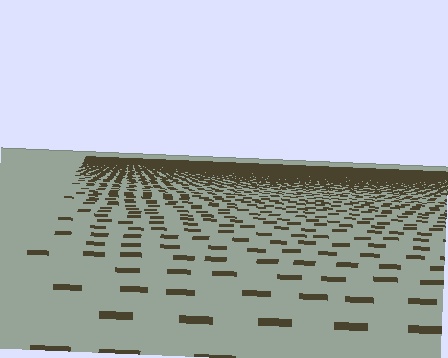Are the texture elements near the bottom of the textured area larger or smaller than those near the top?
Larger. Near the bottom, elements are closer to the viewer and appear at a bigger on-screen size.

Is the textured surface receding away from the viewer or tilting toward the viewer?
The surface is receding away from the viewer. Texture elements get smaller and denser toward the top.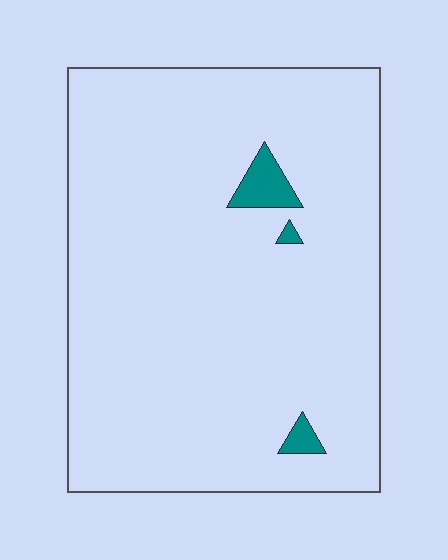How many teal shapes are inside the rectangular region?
3.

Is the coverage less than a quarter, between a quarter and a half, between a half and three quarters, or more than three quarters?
Less than a quarter.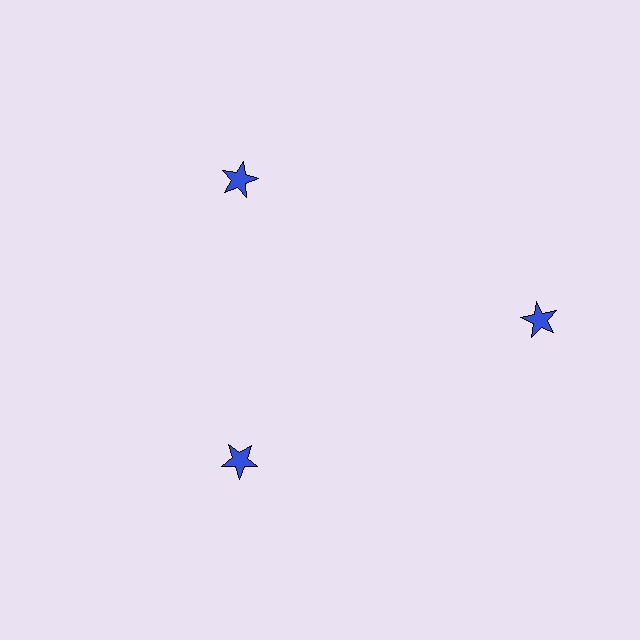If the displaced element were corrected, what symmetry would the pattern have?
It would have 3-fold rotational symmetry — the pattern would map onto itself every 120 degrees.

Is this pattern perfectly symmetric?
No. The 3 blue stars are arranged in a ring, but one element near the 3 o'clock position is pushed outward from the center, breaking the 3-fold rotational symmetry.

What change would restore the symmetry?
The symmetry would be restored by moving it inward, back onto the ring so that all 3 stars sit at equal angles and equal distance from the center.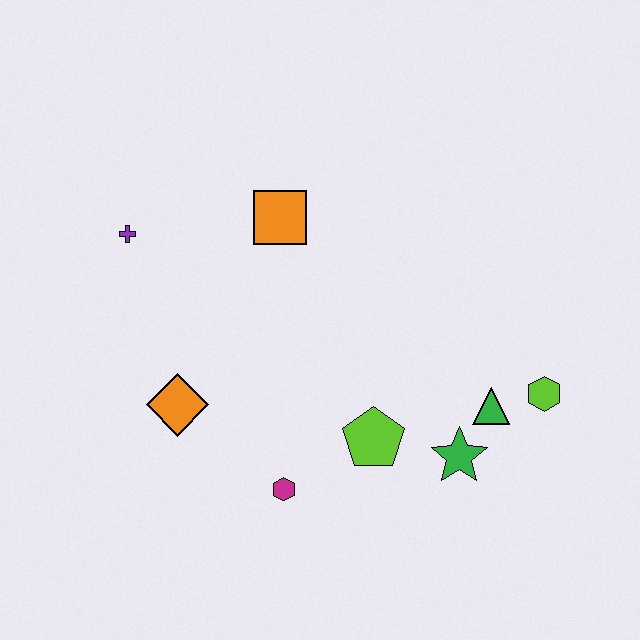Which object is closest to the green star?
The green triangle is closest to the green star.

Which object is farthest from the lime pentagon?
The purple cross is farthest from the lime pentagon.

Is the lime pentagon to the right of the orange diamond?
Yes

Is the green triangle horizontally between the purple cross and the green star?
No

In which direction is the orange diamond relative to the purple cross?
The orange diamond is below the purple cross.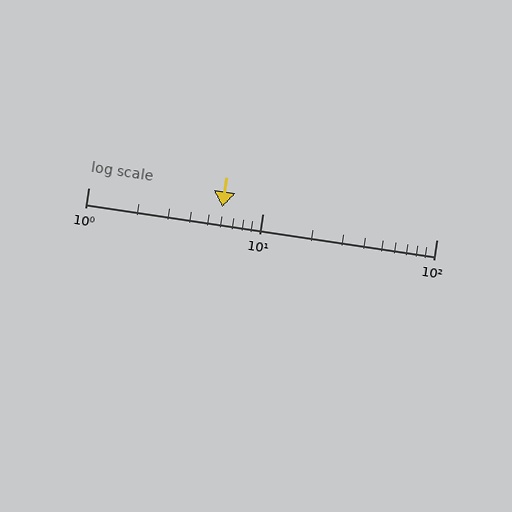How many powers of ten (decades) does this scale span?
The scale spans 2 decades, from 1 to 100.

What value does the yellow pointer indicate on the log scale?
The pointer indicates approximately 5.9.